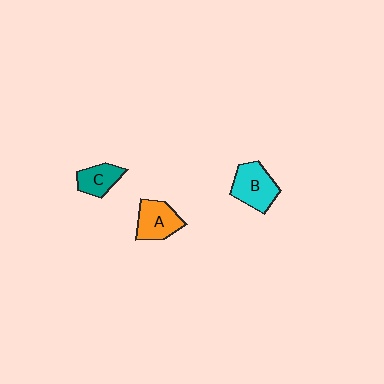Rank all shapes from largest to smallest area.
From largest to smallest: B (cyan), A (orange), C (teal).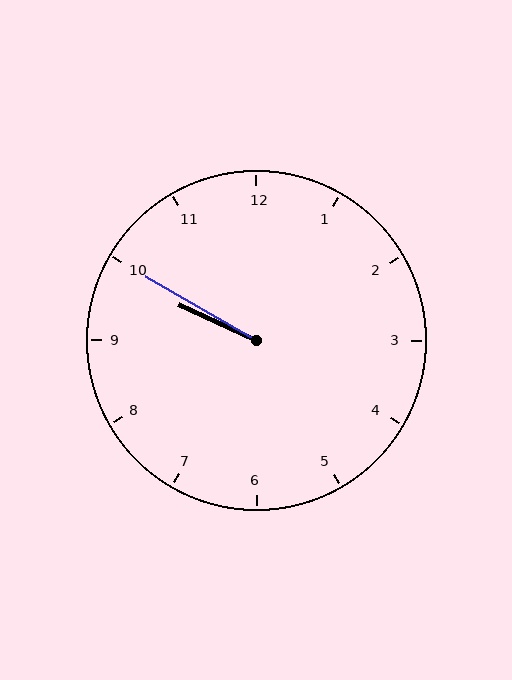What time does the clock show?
9:50.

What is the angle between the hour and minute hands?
Approximately 5 degrees.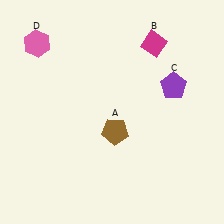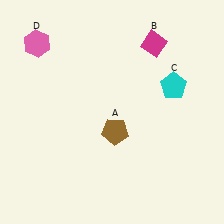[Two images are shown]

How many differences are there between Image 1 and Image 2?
There is 1 difference between the two images.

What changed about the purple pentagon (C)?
In Image 1, C is purple. In Image 2, it changed to cyan.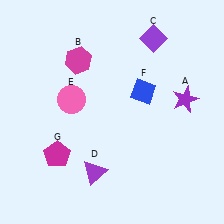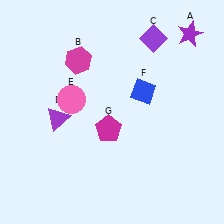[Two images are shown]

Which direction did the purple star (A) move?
The purple star (A) moved up.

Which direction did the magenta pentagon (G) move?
The magenta pentagon (G) moved right.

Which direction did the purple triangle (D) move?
The purple triangle (D) moved up.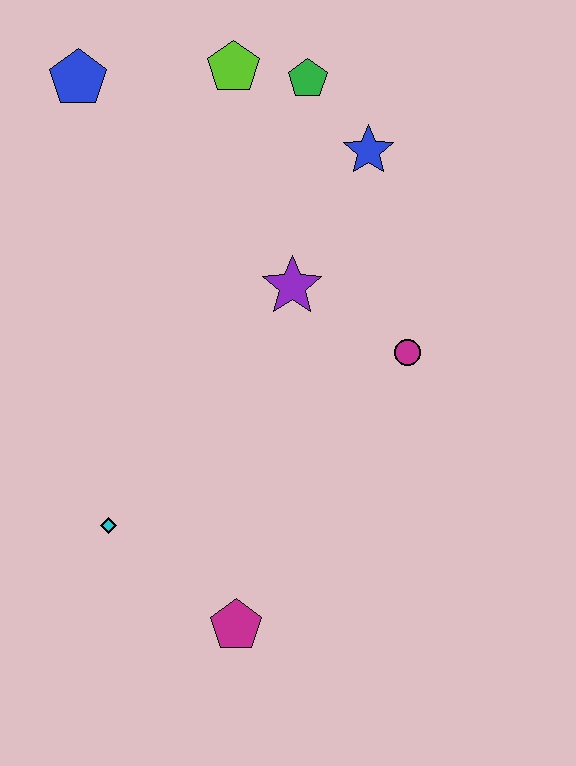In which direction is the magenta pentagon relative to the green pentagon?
The magenta pentagon is below the green pentagon.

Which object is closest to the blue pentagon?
The lime pentagon is closest to the blue pentagon.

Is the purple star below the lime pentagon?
Yes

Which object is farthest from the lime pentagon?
The magenta pentagon is farthest from the lime pentagon.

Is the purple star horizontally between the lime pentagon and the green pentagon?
Yes